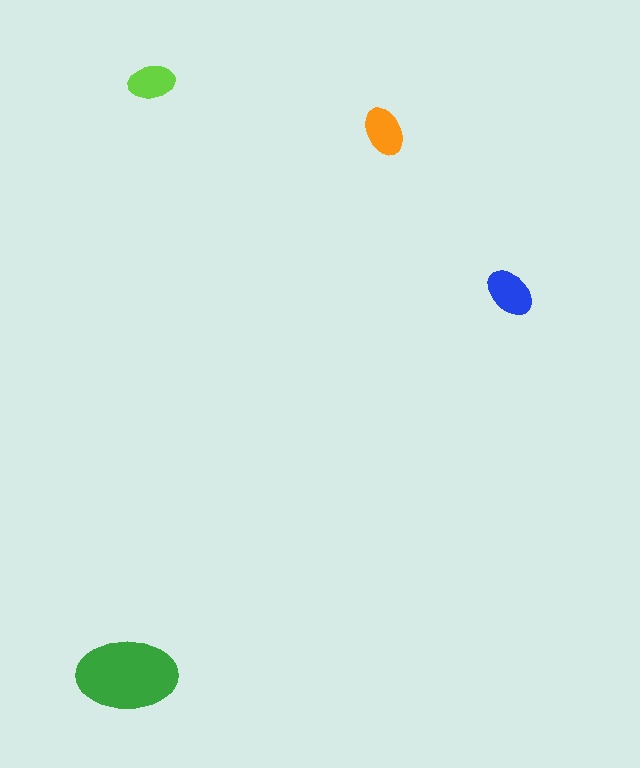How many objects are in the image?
There are 4 objects in the image.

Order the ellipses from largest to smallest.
the green one, the blue one, the orange one, the lime one.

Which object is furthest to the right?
The blue ellipse is rightmost.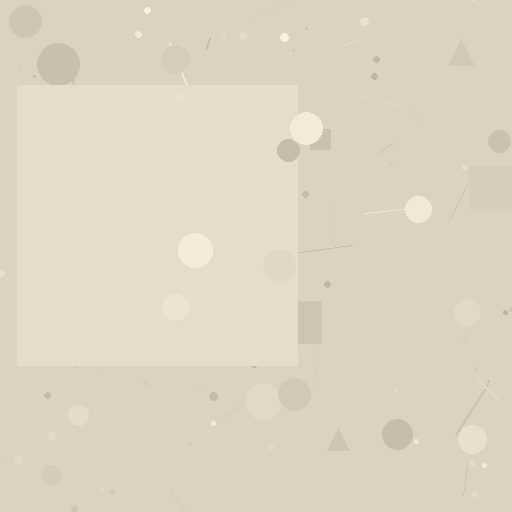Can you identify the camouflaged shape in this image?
The camouflaged shape is a square.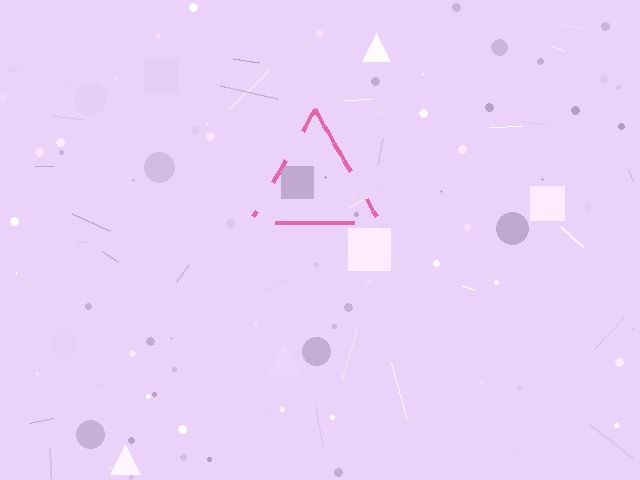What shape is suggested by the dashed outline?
The dashed outline suggests a triangle.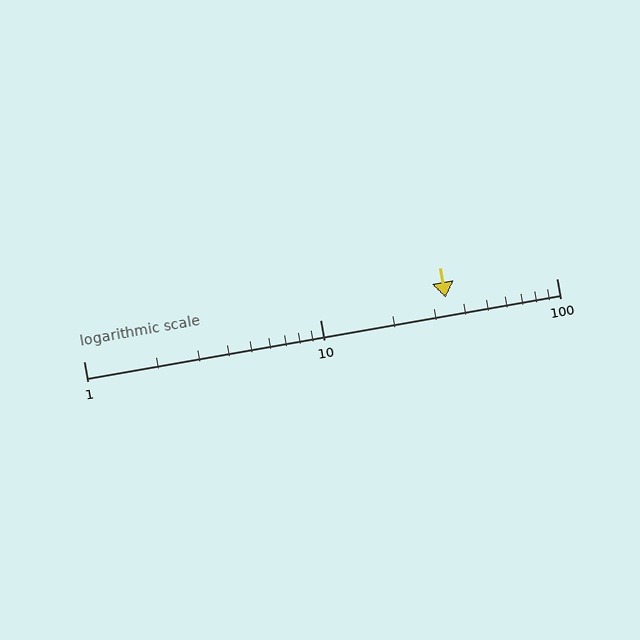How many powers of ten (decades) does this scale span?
The scale spans 2 decades, from 1 to 100.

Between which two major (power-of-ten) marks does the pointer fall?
The pointer is between 10 and 100.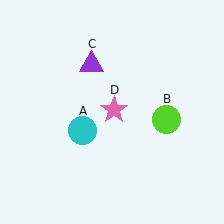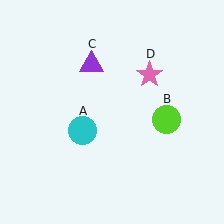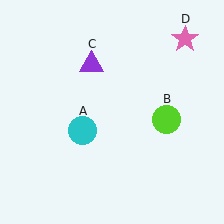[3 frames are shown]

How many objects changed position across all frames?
1 object changed position: pink star (object D).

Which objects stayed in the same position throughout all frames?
Cyan circle (object A) and lime circle (object B) and purple triangle (object C) remained stationary.